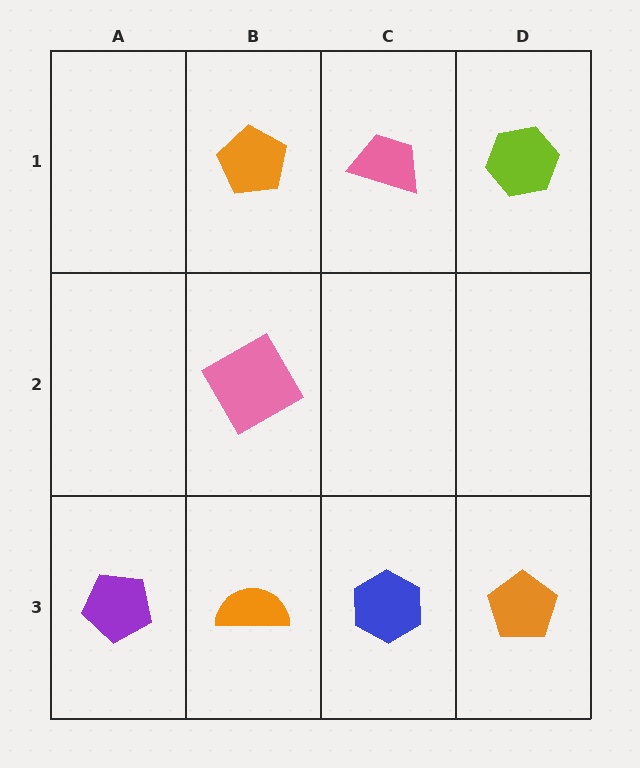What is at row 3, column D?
An orange pentagon.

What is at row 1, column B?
An orange pentagon.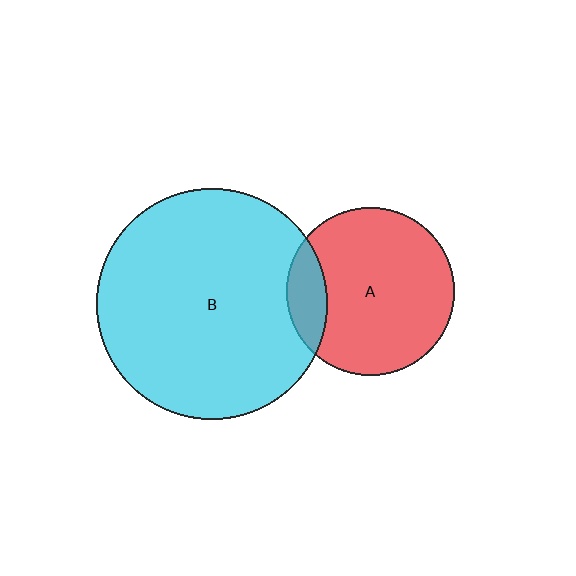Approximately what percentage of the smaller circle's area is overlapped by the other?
Approximately 15%.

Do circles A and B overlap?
Yes.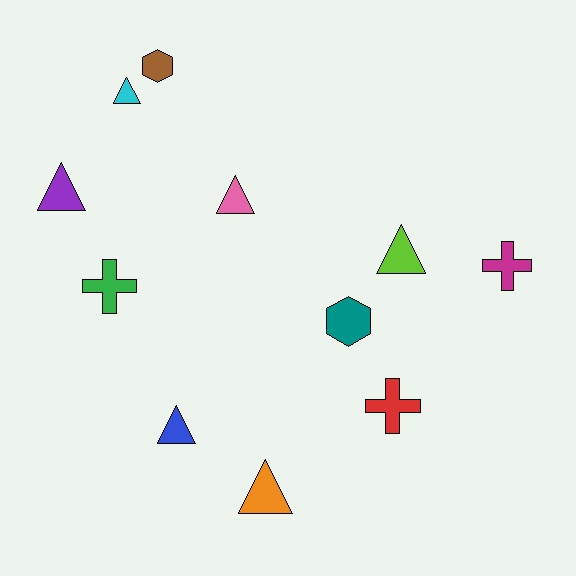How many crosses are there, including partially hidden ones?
There are 3 crosses.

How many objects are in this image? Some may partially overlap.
There are 11 objects.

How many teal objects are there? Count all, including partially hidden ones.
There is 1 teal object.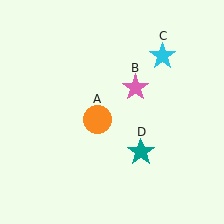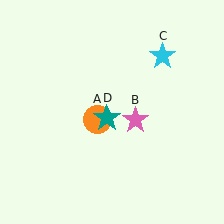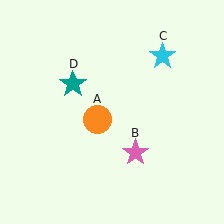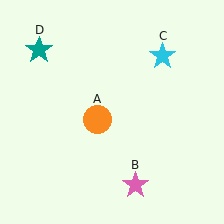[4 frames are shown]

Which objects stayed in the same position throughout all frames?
Orange circle (object A) and cyan star (object C) remained stationary.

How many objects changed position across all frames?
2 objects changed position: pink star (object B), teal star (object D).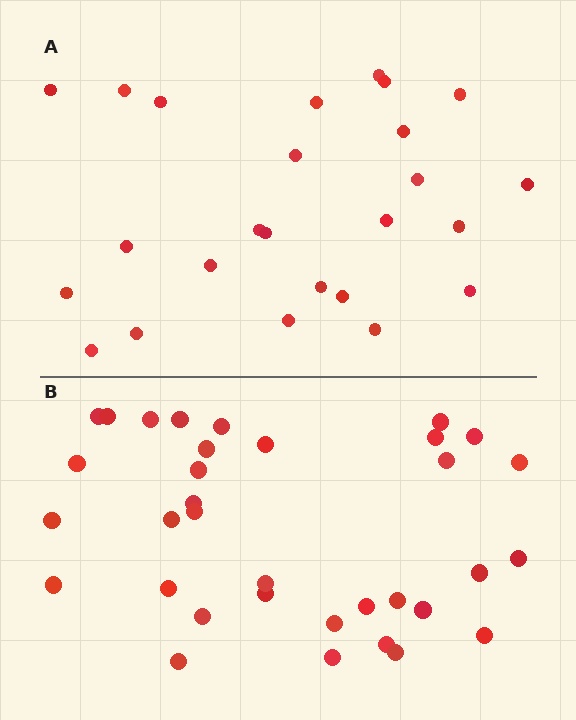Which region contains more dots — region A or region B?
Region B (the bottom region) has more dots.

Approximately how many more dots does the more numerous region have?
Region B has roughly 8 or so more dots than region A.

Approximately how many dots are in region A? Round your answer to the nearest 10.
About 20 dots. (The exact count is 25, which rounds to 20.)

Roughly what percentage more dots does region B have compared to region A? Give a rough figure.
About 35% more.